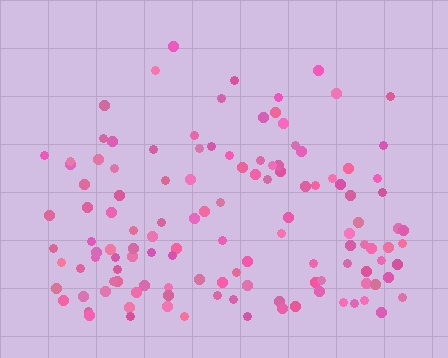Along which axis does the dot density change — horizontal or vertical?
Vertical.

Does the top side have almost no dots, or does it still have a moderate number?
Still a moderate number, just noticeably fewer than the bottom.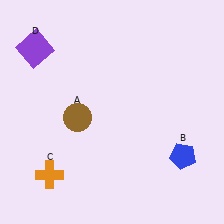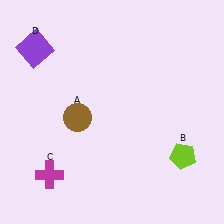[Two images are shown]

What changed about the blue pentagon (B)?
In Image 1, B is blue. In Image 2, it changed to lime.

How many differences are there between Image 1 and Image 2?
There are 2 differences between the two images.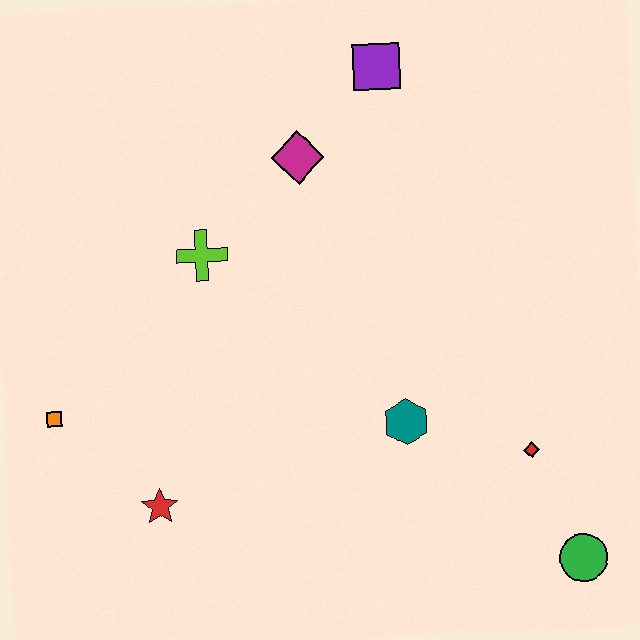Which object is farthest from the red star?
The purple square is farthest from the red star.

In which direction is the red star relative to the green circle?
The red star is to the left of the green circle.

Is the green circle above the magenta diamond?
No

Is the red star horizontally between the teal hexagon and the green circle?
No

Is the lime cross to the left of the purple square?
Yes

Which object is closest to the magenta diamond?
The purple square is closest to the magenta diamond.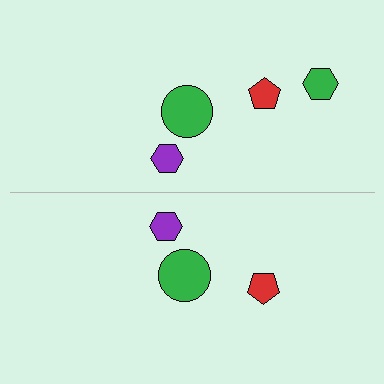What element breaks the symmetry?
A green hexagon is missing from the bottom side.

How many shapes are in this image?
There are 7 shapes in this image.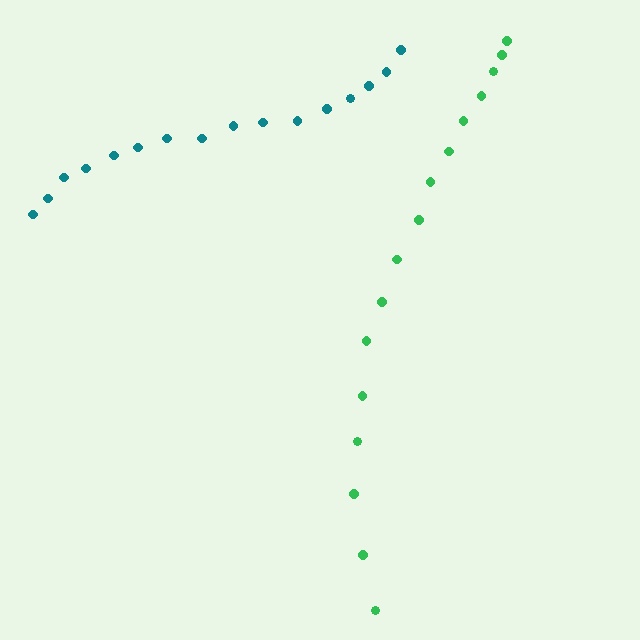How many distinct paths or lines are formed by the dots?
There are 2 distinct paths.